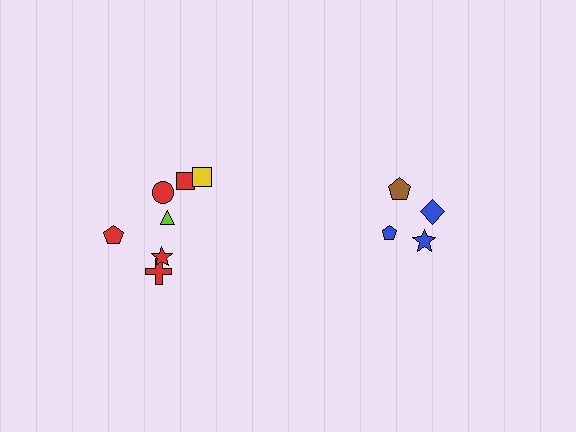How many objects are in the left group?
There are 7 objects.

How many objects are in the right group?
There are 4 objects.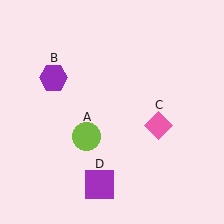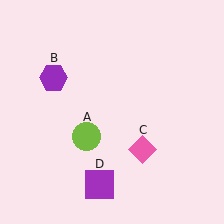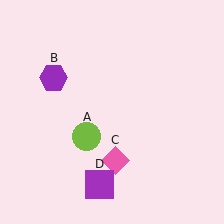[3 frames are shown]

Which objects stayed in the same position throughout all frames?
Lime circle (object A) and purple hexagon (object B) and purple square (object D) remained stationary.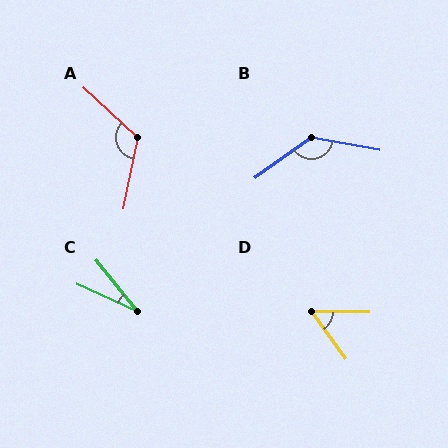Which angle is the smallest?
C, at approximately 26 degrees.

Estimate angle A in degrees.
Approximately 122 degrees.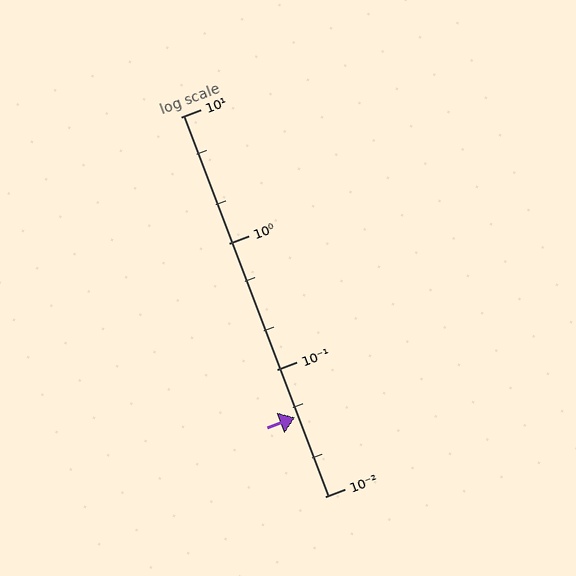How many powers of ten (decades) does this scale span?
The scale spans 3 decades, from 0.01 to 10.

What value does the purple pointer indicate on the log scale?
The pointer indicates approximately 0.042.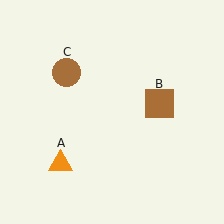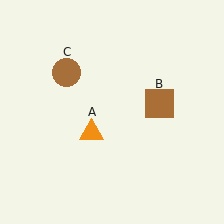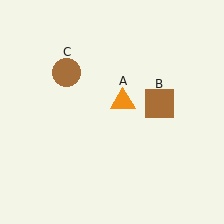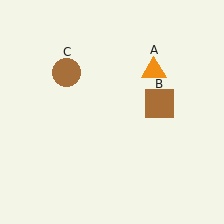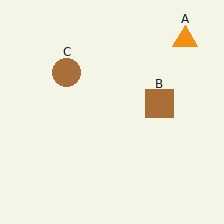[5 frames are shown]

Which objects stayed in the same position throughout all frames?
Brown square (object B) and brown circle (object C) remained stationary.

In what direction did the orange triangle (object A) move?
The orange triangle (object A) moved up and to the right.